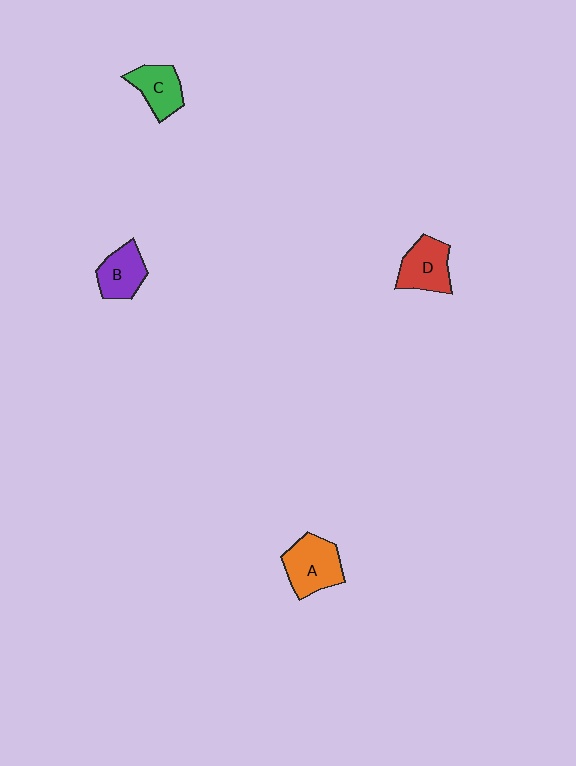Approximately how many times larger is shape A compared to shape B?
Approximately 1.3 times.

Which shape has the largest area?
Shape A (orange).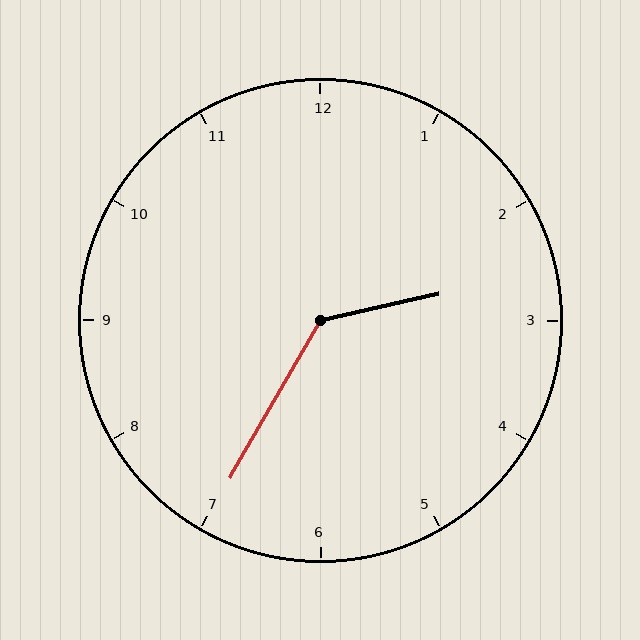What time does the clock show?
2:35.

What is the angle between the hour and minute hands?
Approximately 132 degrees.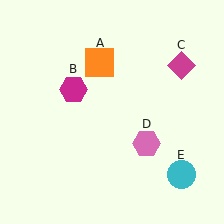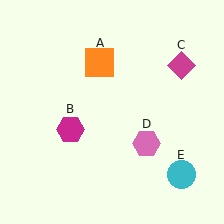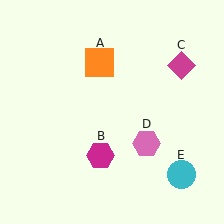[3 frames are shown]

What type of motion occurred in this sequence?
The magenta hexagon (object B) rotated counterclockwise around the center of the scene.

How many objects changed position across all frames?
1 object changed position: magenta hexagon (object B).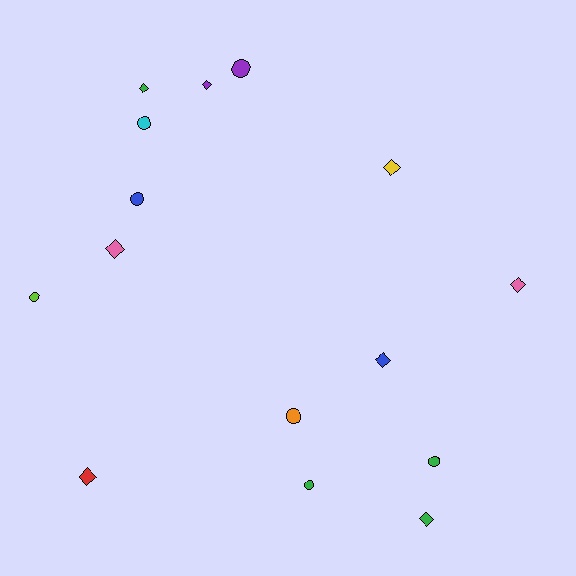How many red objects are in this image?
There is 1 red object.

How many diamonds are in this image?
There are 8 diamonds.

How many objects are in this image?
There are 15 objects.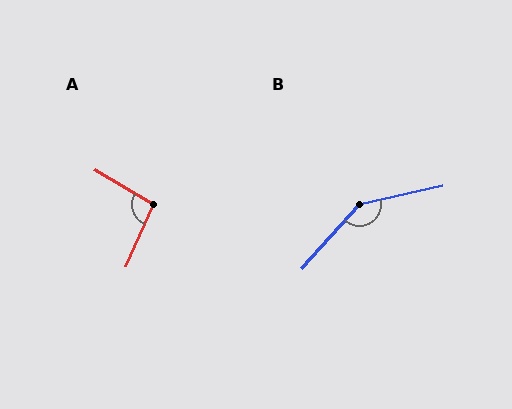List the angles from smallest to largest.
A (96°), B (144°).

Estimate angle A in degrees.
Approximately 96 degrees.